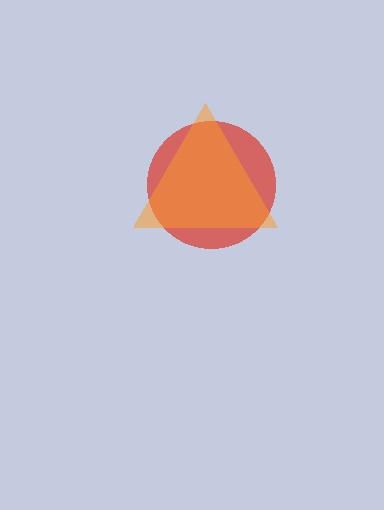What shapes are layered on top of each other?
The layered shapes are: a red circle, an orange triangle.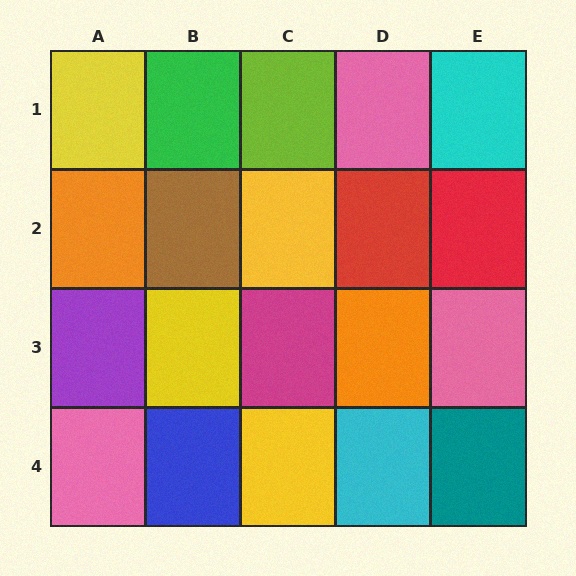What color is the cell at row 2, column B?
Brown.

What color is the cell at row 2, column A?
Orange.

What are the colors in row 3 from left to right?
Purple, yellow, magenta, orange, pink.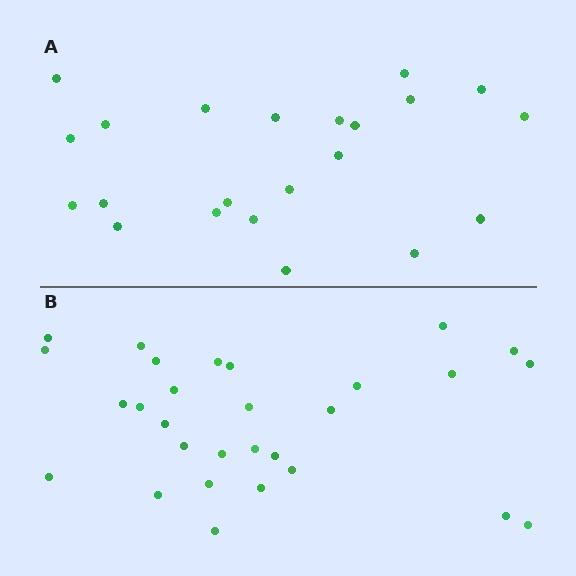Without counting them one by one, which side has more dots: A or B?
Region B (the bottom region) has more dots.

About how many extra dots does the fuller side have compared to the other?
Region B has roughly 8 or so more dots than region A.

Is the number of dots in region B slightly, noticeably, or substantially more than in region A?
Region B has noticeably more, but not dramatically so. The ratio is roughly 1.3 to 1.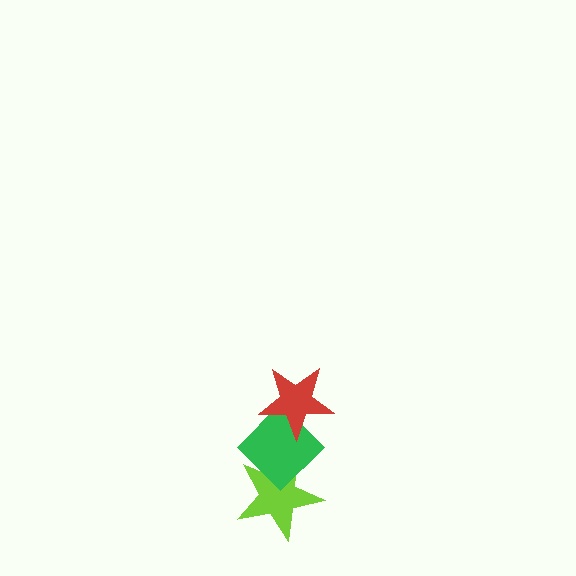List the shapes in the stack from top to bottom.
From top to bottom: the red star, the green diamond, the lime star.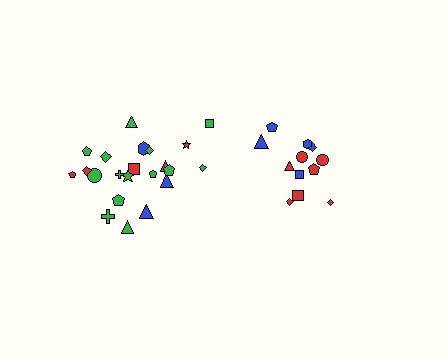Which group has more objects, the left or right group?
The left group.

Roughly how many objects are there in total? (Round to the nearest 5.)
Roughly 35 objects in total.